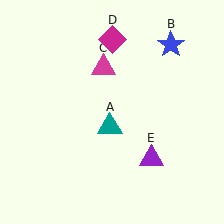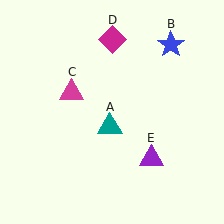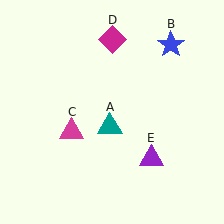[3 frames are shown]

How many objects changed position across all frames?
1 object changed position: magenta triangle (object C).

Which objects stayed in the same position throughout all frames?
Teal triangle (object A) and blue star (object B) and magenta diamond (object D) and purple triangle (object E) remained stationary.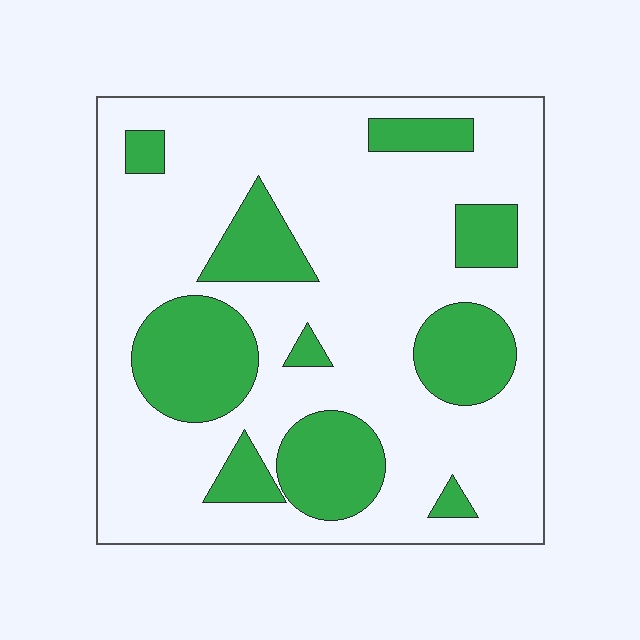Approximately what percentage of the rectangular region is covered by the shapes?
Approximately 25%.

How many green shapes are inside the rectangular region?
10.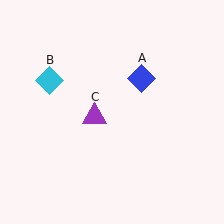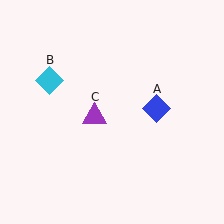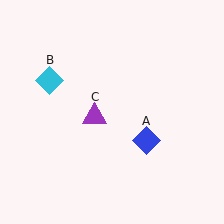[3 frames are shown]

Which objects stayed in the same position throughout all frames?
Cyan diamond (object B) and purple triangle (object C) remained stationary.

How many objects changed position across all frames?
1 object changed position: blue diamond (object A).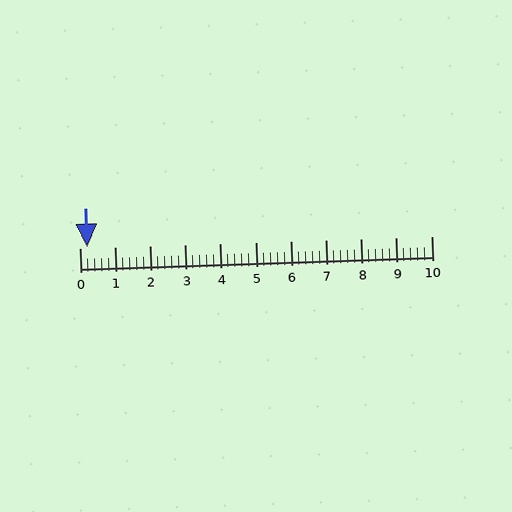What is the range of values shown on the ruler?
The ruler shows values from 0 to 10.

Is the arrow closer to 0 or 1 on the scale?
The arrow is closer to 0.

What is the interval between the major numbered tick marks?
The major tick marks are spaced 1 units apart.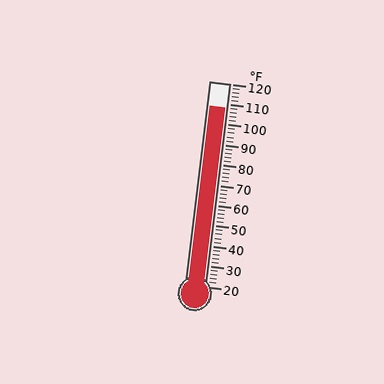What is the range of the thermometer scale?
The thermometer scale ranges from 20°F to 120°F.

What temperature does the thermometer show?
The thermometer shows approximately 108°F.